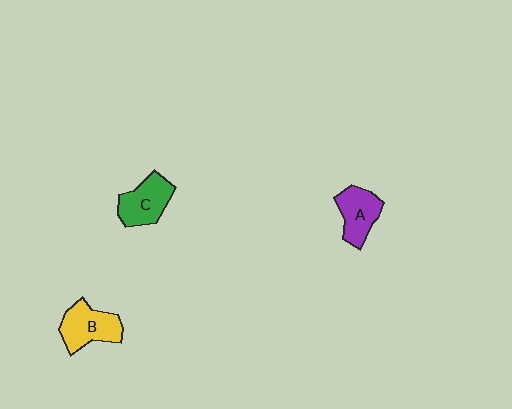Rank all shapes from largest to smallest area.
From largest to smallest: B (yellow), C (green), A (purple).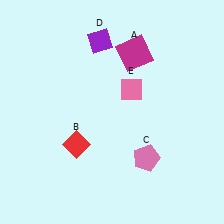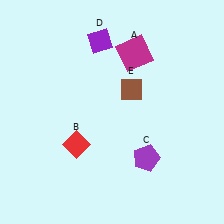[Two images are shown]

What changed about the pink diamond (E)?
In Image 1, E is pink. In Image 2, it changed to brown.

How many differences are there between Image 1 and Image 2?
There are 2 differences between the two images.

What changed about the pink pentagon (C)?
In Image 1, C is pink. In Image 2, it changed to purple.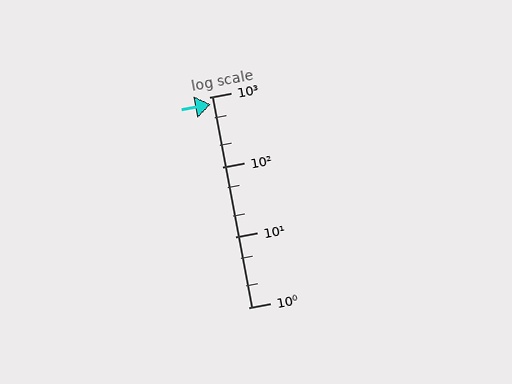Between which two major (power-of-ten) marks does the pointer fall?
The pointer is between 100 and 1000.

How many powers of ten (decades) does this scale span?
The scale spans 3 decades, from 1 to 1000.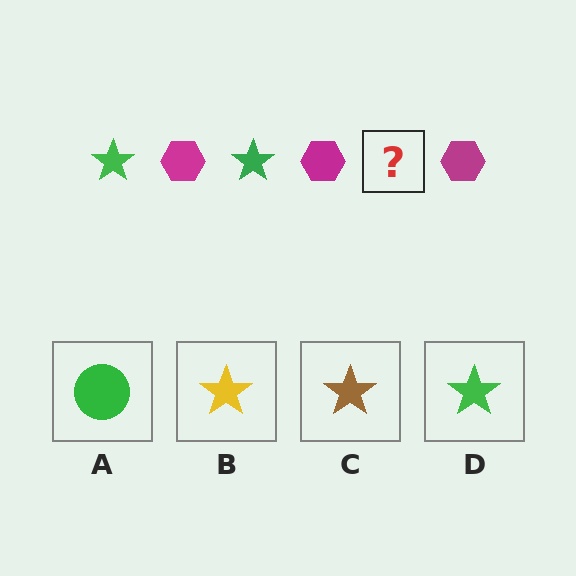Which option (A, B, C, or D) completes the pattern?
D.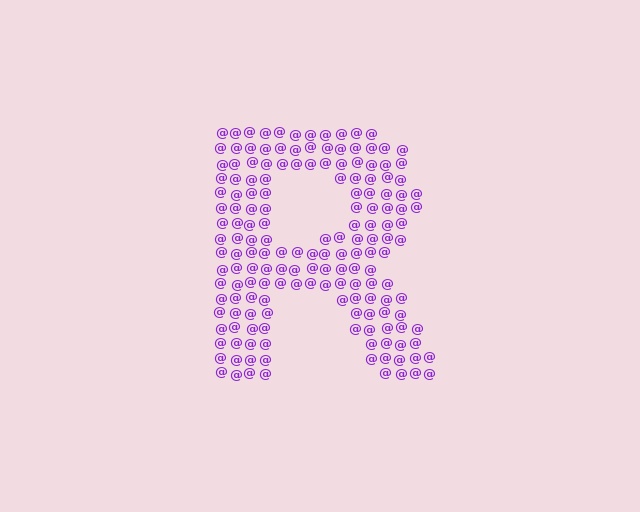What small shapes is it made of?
It is made of small at signs.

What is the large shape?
The large shape is the letter R.